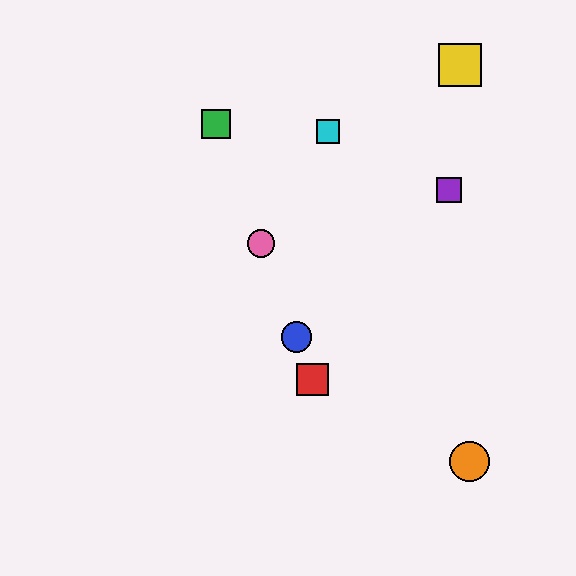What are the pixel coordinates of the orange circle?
The orange circle is at (470, 462).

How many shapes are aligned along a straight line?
4 shapes (the red square, the blue circle, the green square, the pink circle) are aligned along a straight line.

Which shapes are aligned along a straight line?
The red square, the blue circle, the green square, the pink circle are aligned along a straight line.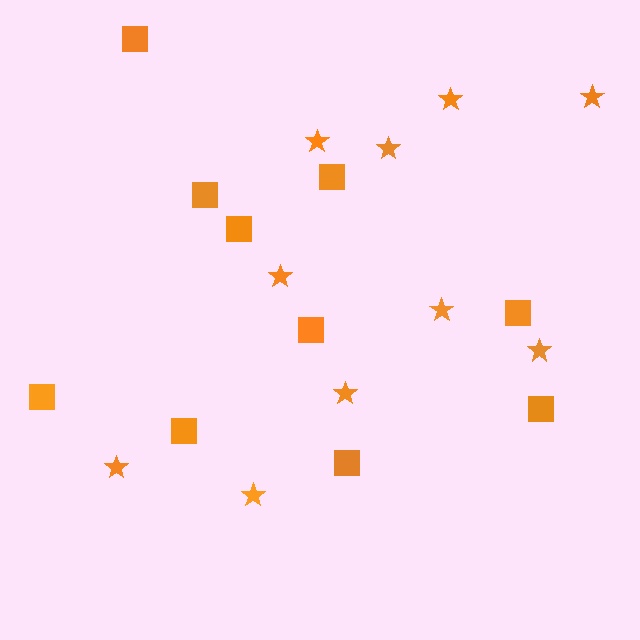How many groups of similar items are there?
There are 2 groups: one group of stars (10) and one group of squares (10).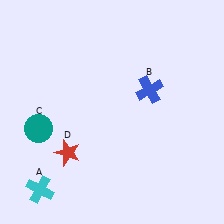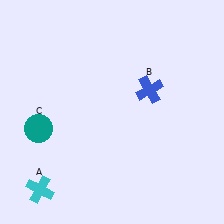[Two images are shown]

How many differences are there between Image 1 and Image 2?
There is 1 difference between the two images.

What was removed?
The red star (D) was removed in Image 2.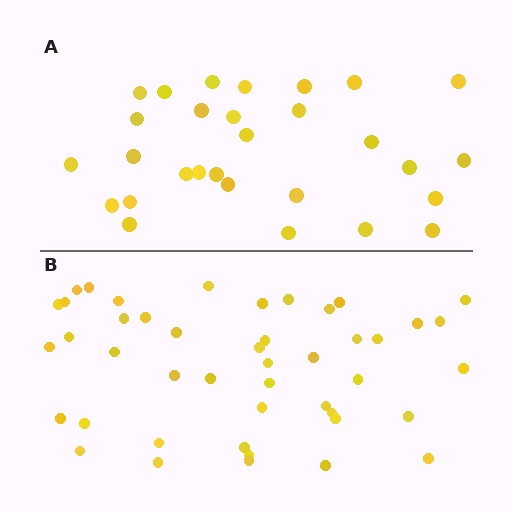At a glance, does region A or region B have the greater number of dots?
Region B (the bottom region) has more dots.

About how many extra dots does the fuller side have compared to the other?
Region B has approximately 15 more dots than region A.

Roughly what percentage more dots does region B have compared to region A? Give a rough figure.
About 55% more.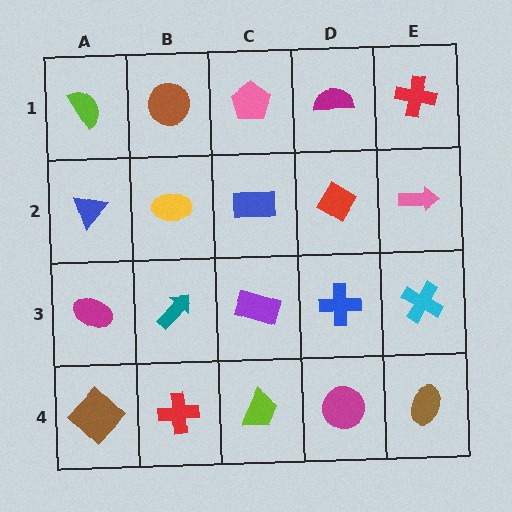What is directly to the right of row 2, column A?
A yellow ellipse.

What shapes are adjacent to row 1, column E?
A pink arrow (row 2, column E), a magenta semicircle (row 1, column D).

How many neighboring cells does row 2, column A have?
3.